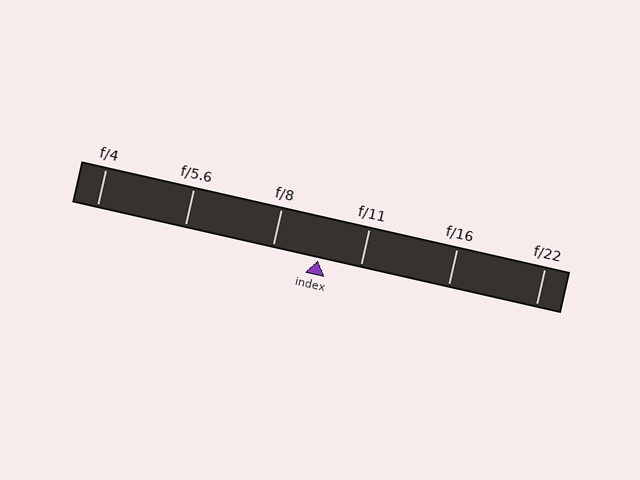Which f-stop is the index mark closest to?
The index mark is closest to f/11.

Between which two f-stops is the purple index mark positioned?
The index mark is between f/8 and f/11.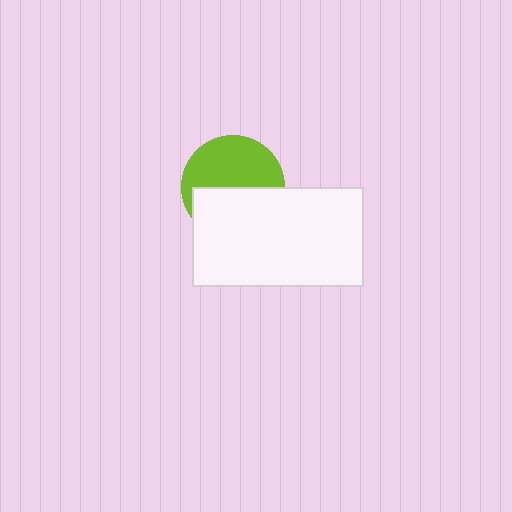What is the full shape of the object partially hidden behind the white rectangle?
The partially hidden object is a lime circle.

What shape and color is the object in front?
The object in front is a white rectangle.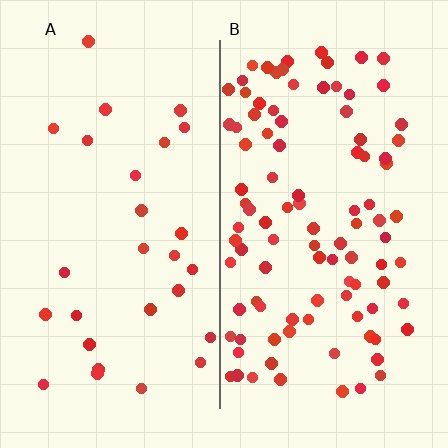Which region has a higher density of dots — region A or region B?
B (the right).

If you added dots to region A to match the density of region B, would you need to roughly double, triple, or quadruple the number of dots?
Approximately quadruple.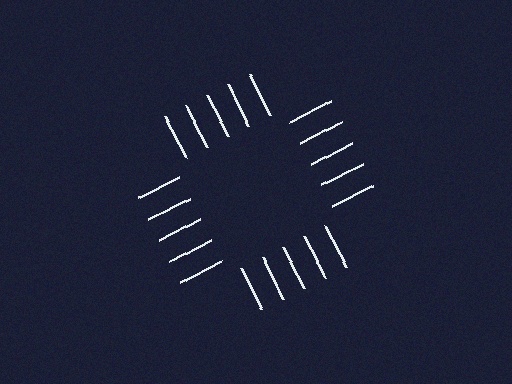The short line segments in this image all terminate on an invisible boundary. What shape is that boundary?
An illusory square — the line segments terminate on its edges but no continuous stroke is drawn.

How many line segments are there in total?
20 — 5 along each of the 4 edges.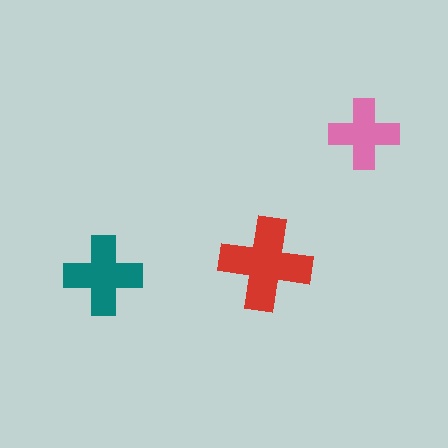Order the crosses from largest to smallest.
the red one, the teal one, the pink one.